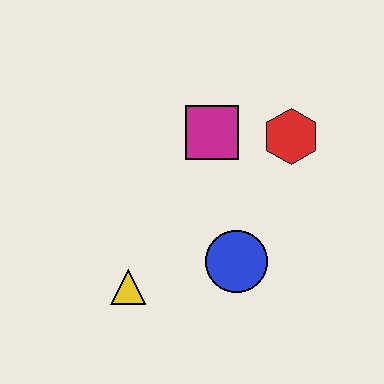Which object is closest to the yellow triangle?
The blue circle is closest to the yellow triangle.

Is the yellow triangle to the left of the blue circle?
Yes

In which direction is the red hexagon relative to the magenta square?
The red hexagon is to the right of the magenta square.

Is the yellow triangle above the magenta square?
No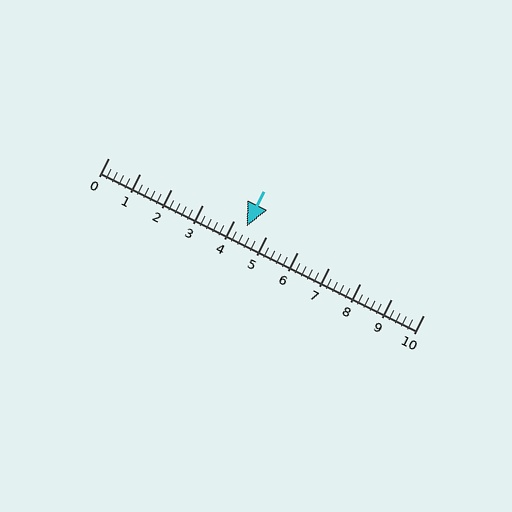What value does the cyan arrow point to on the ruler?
The cyan arrow points to approximately 4.4.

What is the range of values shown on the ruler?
The ruler shows values from 0 to 10.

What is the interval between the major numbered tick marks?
The major tick marks are spaced 1 units apart.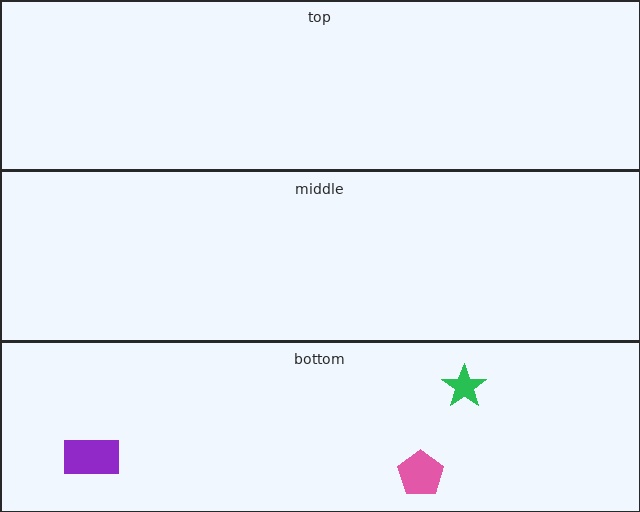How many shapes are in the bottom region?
3.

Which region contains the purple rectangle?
The bottom region.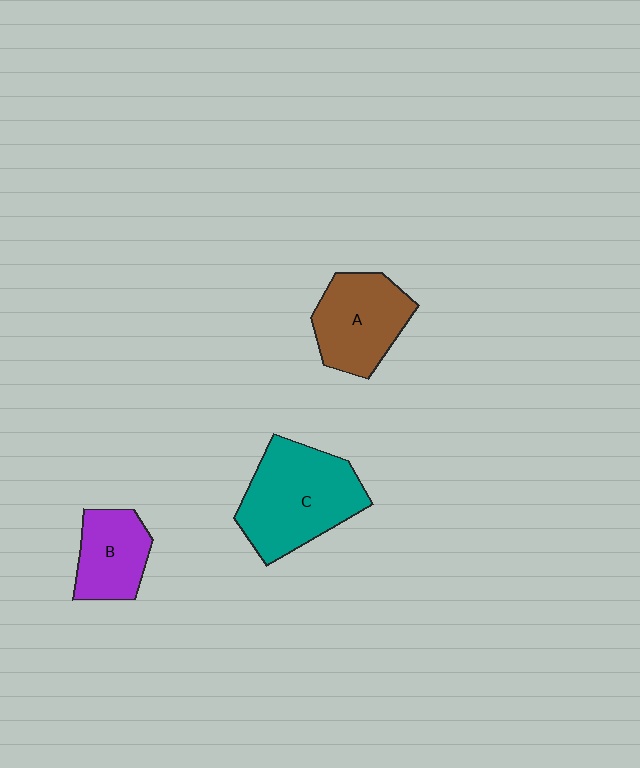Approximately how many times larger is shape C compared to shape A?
Approximately 1.4 times.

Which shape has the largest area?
Shape C (teal).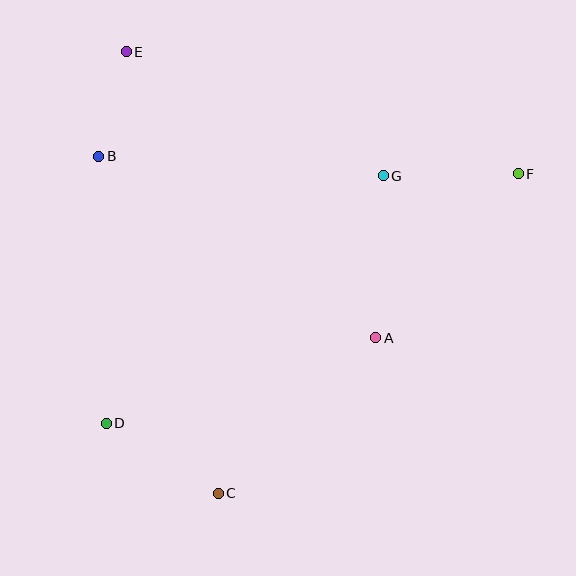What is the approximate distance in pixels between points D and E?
The distance between D and E is approximately 372 pixels.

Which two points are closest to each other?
Points B and E are closest to each other.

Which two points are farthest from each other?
Points D and F are farthest from each other.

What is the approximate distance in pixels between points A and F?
The distance between A and F is approximately 217 pixels.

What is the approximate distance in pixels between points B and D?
The distance between B and D is approximately 267 pixels.